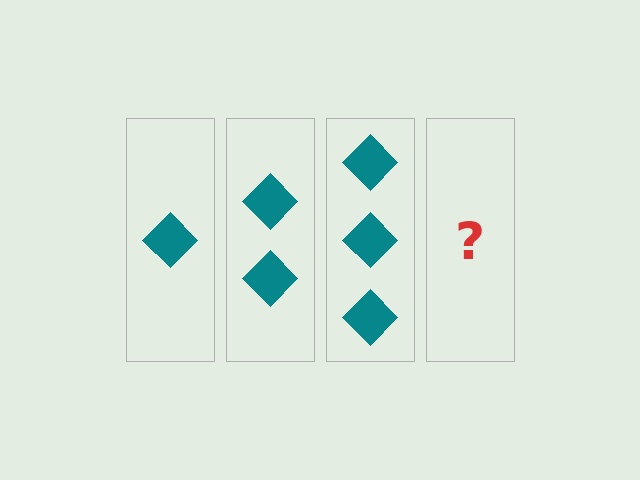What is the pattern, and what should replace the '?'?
The pattern is that each step adds one more diamond. The '?' should be 4 diamonds.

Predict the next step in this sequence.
The next step is 4 diamonds.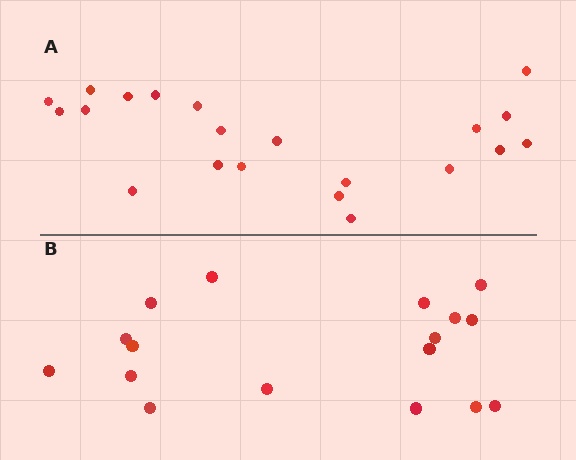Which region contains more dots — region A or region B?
Region A (the top region) has more dots.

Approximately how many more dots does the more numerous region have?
Region A has about 4 more dots than region B.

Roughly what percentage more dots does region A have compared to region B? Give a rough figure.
About 25% more.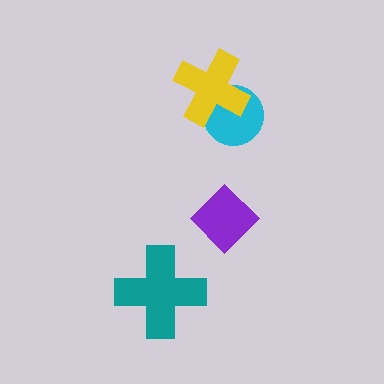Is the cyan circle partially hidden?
Yes, it is partially covered by another shape.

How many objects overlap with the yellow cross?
1 object overlaps with the yellow cross.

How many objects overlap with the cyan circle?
1 object overlaps with the cyan circle.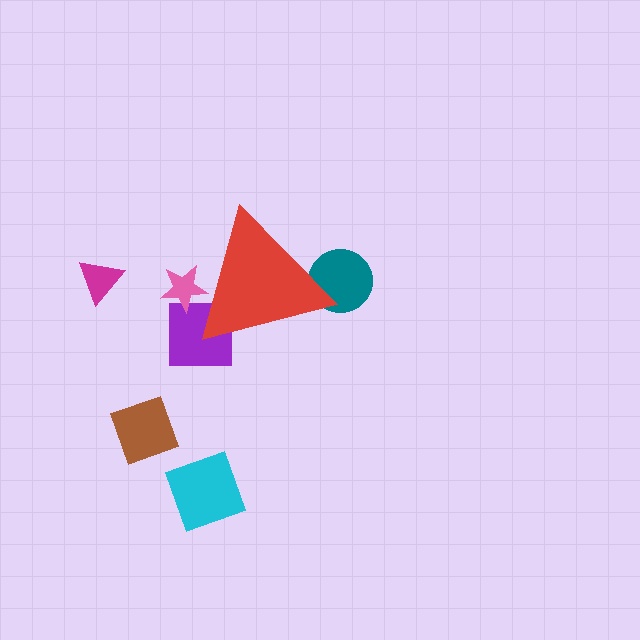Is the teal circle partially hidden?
Yes, the teal circle is partially hidden behind the red triangle.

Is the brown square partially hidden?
No, the brown square is fully visible.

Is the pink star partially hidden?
Yes, the pink star is partially hidden behind the red triangle.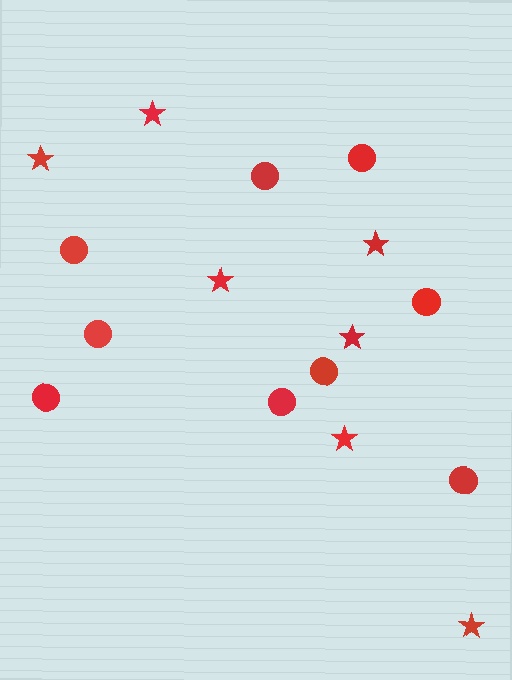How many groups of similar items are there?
There are 2 groups: one group of stars (7) and one group of circles (9).